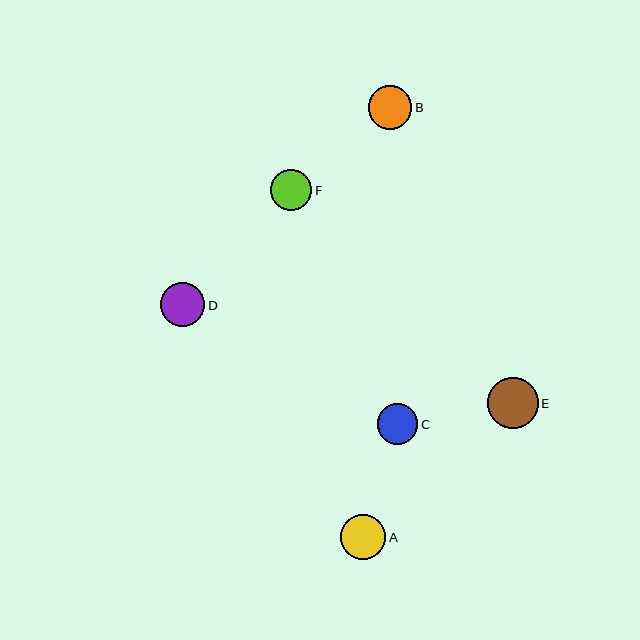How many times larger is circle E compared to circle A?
Circle E is approximately 1.1 times the size of circle A.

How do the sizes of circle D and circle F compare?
Circle D and circle F are approximately the same size.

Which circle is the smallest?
Circle C is the smallest with a size of approximately 41 pixels.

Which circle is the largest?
Circle E is the largest with a size of approximately 50 pixels.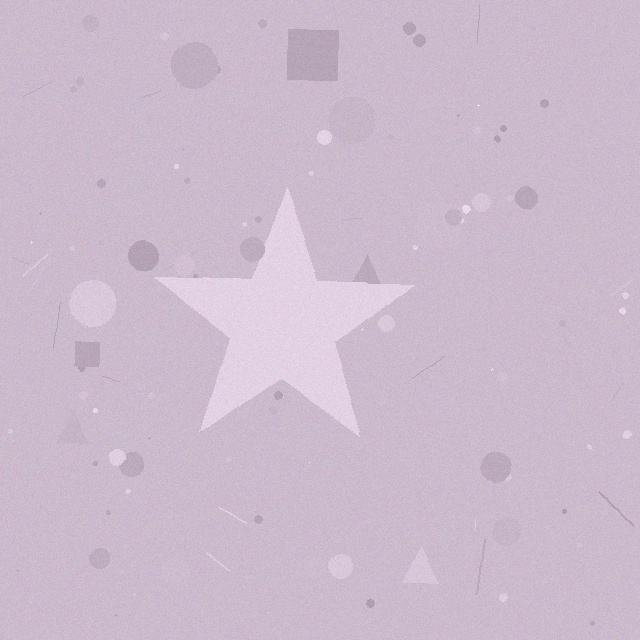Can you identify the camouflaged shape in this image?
The camouflaged shape is a star.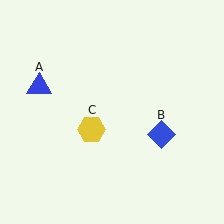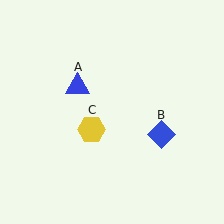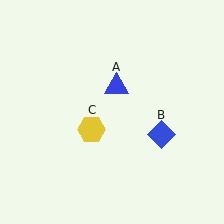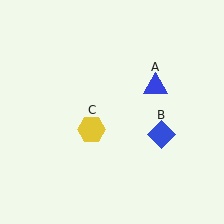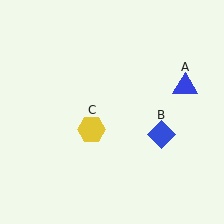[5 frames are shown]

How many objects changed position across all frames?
1 object changed position: blue triangle (object A).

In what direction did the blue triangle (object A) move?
The blue triangle (object A) moved right.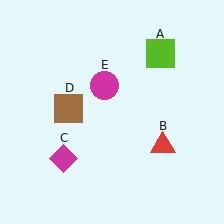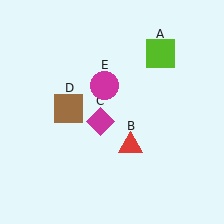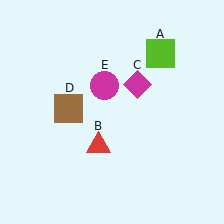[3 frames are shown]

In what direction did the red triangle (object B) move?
The red triangle (object B) moved left.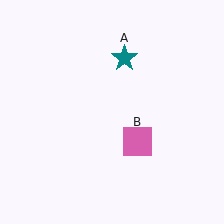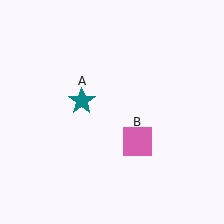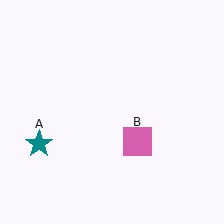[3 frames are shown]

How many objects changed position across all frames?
1 object changed position: teal star (object A).